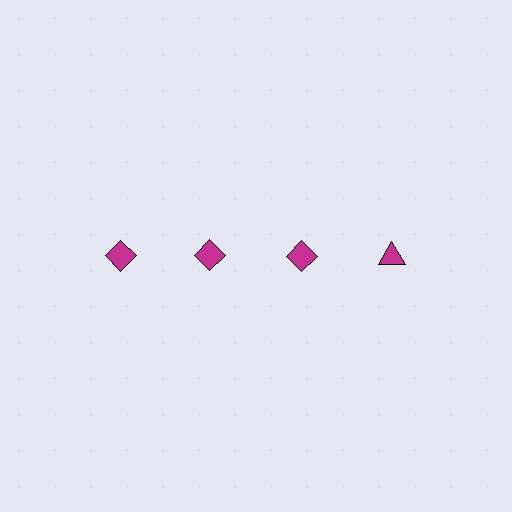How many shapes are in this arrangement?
There are 4 shapes arranged in a grid pattern.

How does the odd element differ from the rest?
It has a different shape: triangle instead of diamond.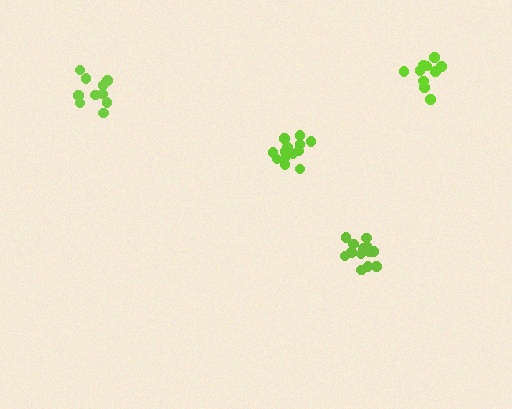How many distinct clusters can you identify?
There are 4 distinct clusters.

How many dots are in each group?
Group 1: 14 dots, Group 2: 12 dots, Group 3: 10 dots, Group 4: 14 dots (50 total).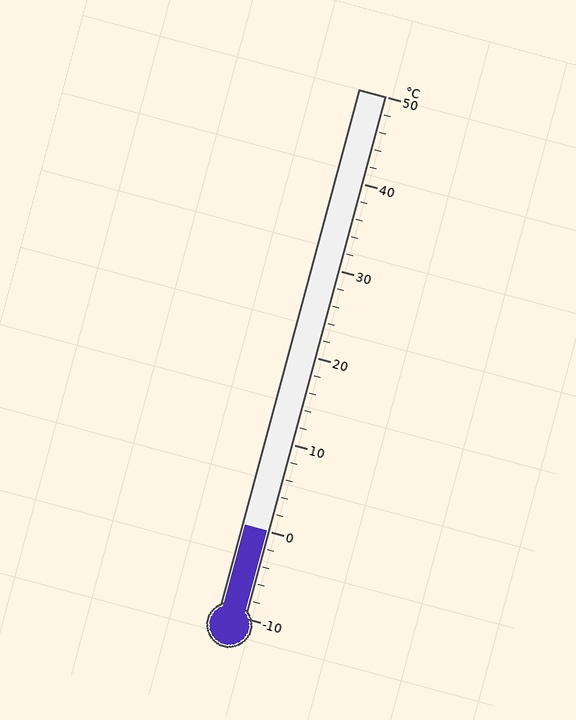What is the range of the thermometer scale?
The thermometer scale ranges from -10°C to 50°C.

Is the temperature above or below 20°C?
The temperature is below 20°C.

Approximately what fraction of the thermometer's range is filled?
The thermometer is filled to approximately 15% of its range.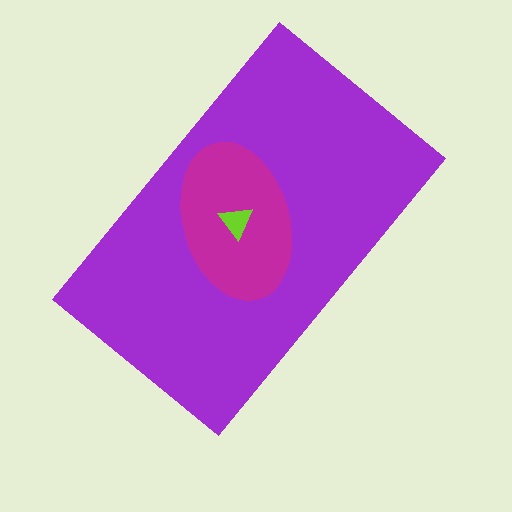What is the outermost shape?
The purple rectangle.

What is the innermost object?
The lime triangle.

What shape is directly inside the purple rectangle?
The magenta ellipse.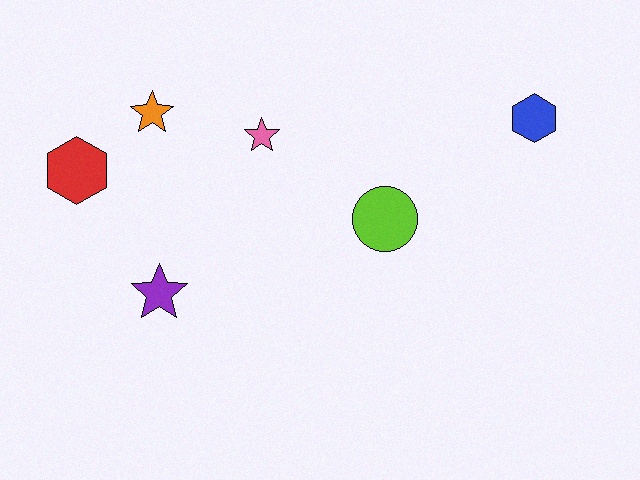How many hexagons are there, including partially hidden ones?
There are 2 hexagons.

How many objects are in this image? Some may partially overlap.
There are 6 objects.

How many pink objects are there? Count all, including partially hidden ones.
There is 1 pink object.